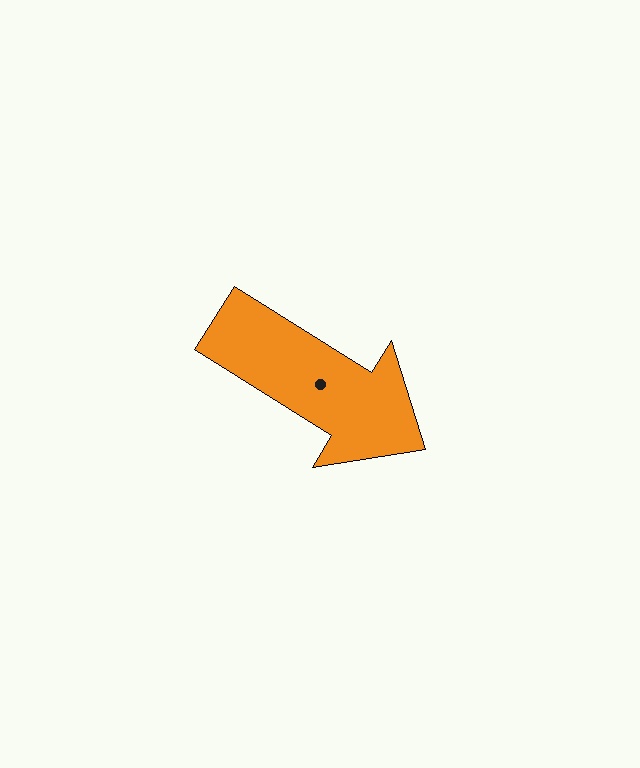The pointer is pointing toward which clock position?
Roughly 4 o'clock.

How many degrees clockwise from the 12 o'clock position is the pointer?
Approximately 122 degrees.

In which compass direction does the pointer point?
Southeast.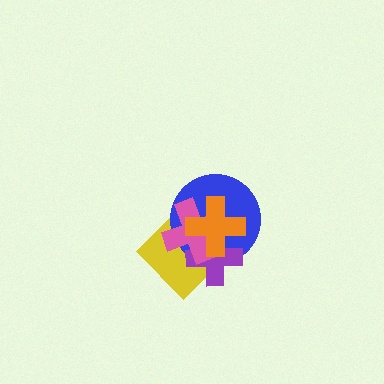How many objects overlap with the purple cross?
4 objects overlap with the purple cross.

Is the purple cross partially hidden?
Yes, it is partially covered by another shape.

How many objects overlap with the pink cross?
4 objects overlap with the pink cross.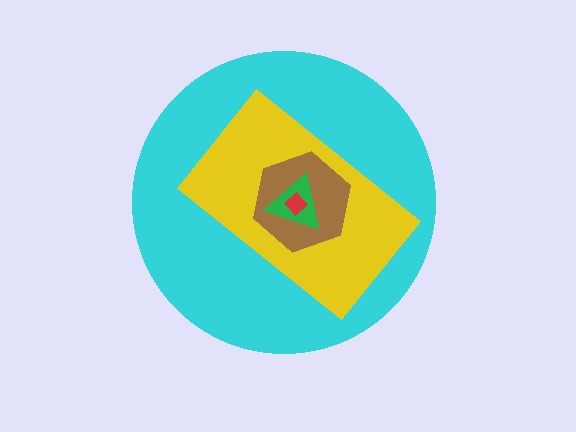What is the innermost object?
The red diamond.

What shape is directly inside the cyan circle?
The yellow rectangle.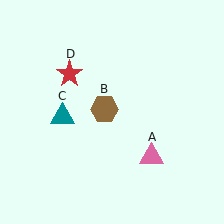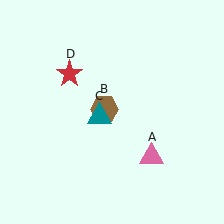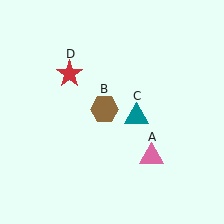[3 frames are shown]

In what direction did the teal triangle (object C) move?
The teal triangle (object C) moved right.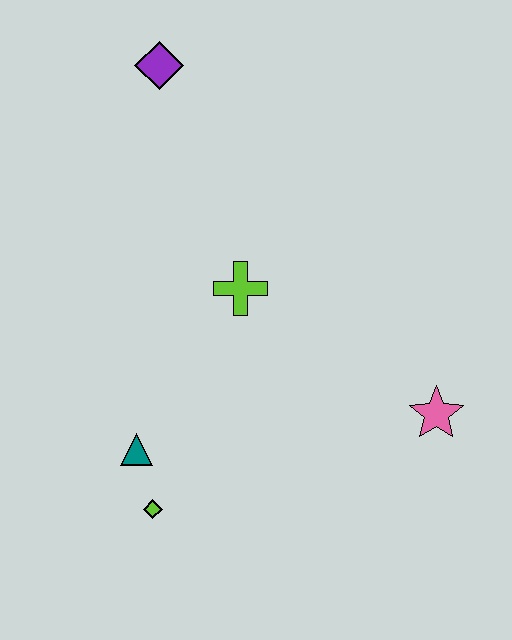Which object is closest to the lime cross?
The teal triangle is closest to the lime cross.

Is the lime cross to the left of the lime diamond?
No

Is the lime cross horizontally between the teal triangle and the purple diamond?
No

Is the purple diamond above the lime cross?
Yes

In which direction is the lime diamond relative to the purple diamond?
The lime diamond is below the purple diamond.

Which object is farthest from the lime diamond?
The purple diamond is farthest from the lime diamond.